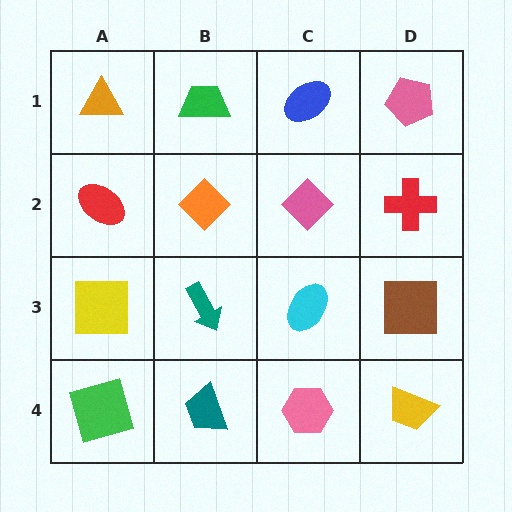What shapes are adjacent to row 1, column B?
An orange diamond (row 2, column B), an orange triangle (row 1, column A), a blue ellipse (row 1, column C).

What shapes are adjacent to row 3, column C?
A pink diamond (row 2, column C), a pink hexagon (row 4, column C), a teal arrow (row 3, column B), a brown square (row 3, column D).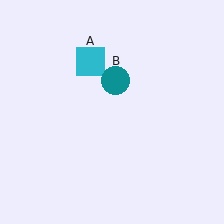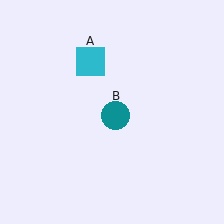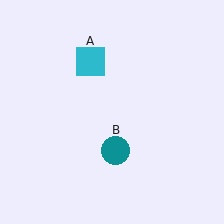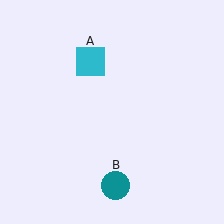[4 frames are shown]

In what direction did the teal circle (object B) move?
The teal circle (object B) moved down.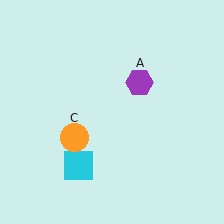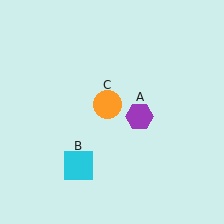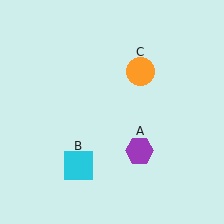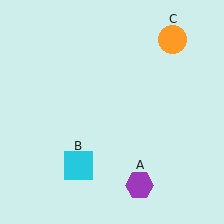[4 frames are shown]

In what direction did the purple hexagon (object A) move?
The purple hexagon (object A) moved down.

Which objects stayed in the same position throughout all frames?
Cyan square (object B) remained stationary.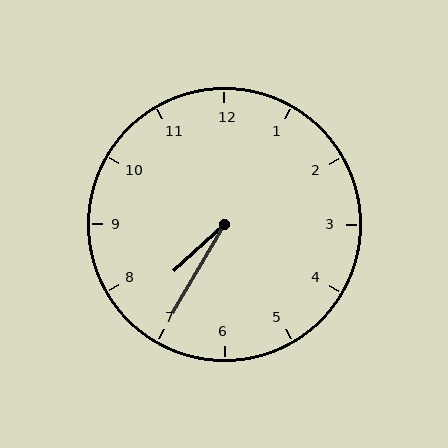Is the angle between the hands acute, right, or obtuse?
It is acute.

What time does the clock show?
7:35.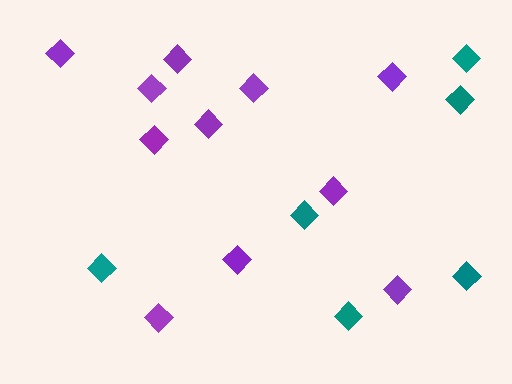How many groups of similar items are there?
There are 2 groups: one group of purple diamonds (11) and one group of teal diamonds (6).